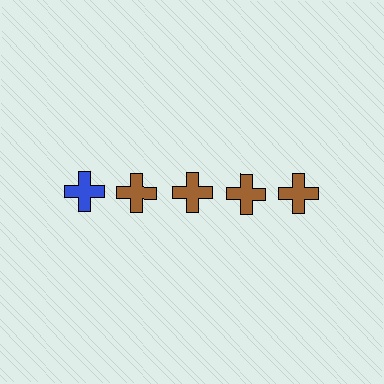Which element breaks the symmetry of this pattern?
The blue cross in the top row, leftmost column breaks the symmetry. All other shapes are brown crosses.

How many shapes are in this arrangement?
There are 5 shapes arranged in a grid pattern.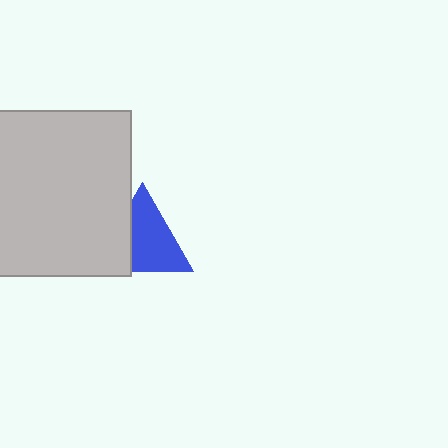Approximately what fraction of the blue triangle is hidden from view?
Roughly 32% of the blue triangle is hidden behind the light gray square.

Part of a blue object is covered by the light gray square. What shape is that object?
It is a triangle.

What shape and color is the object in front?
The object in front is a light gray square.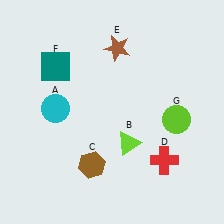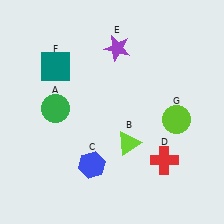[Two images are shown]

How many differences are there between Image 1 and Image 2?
There are 3 differences between the two images.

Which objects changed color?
A changed from cyan to green. C changed from brown to blue. E changed from brown to purple.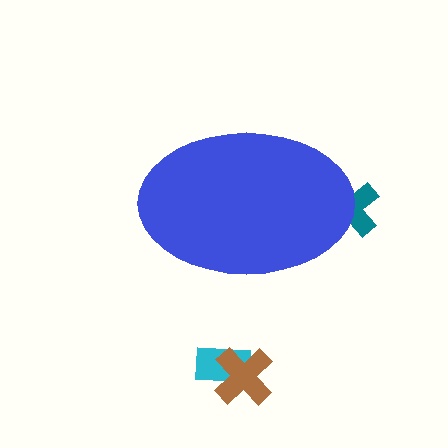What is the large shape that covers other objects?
A blue ellipse.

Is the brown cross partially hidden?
No, the brown cross is fully visible.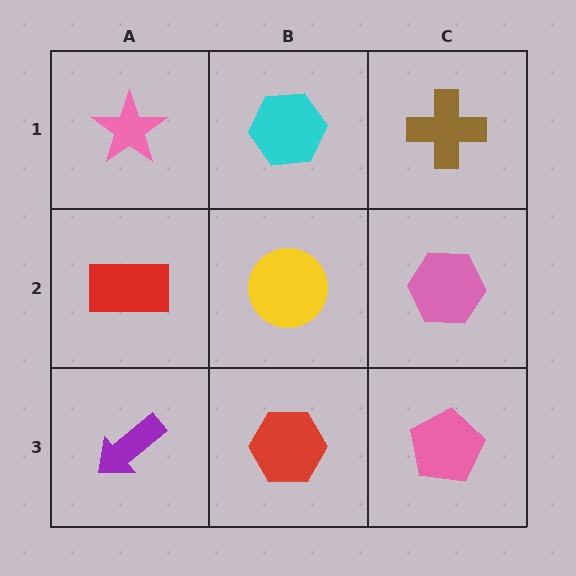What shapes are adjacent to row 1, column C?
A pink hexagon (row 2, column C), a cyan hexagon (row 1, column B).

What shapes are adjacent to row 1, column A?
A red rectangle (row 2, column A), a cyan hexagon (row 1, column B).